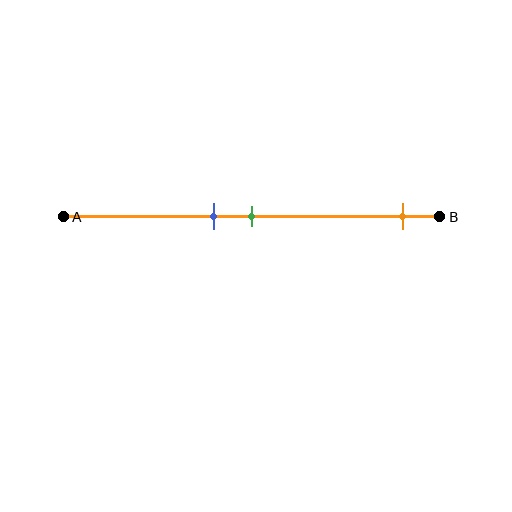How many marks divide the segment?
There are 3 marks dividing the segment.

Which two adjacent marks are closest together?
The blue and green marks are the closest adjacent pair.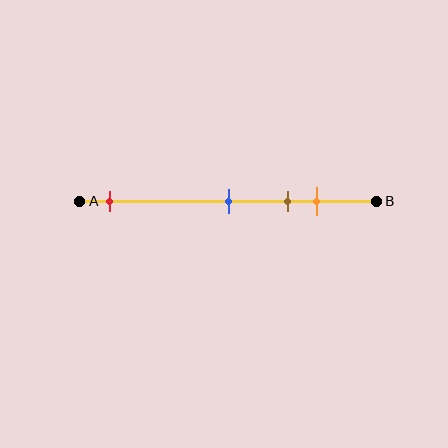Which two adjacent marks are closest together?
The brown and orange marks are the closest adjacent pair.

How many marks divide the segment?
There are 4 marks dividing the segment.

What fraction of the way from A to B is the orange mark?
The orange mark is approximately 80% (0.8) of the way from A to B.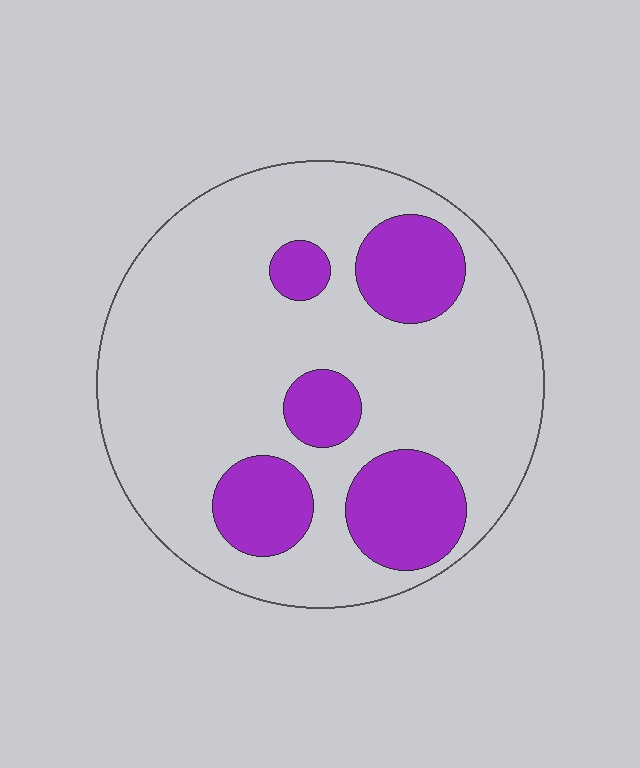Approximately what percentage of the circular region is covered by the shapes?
Approximately 25%.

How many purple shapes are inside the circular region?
5.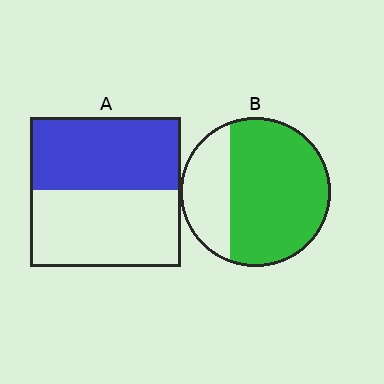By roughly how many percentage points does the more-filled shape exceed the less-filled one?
By roughly 20 percentage points (B over A).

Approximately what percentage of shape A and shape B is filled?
A is approximately 50% and B is approximately 70%.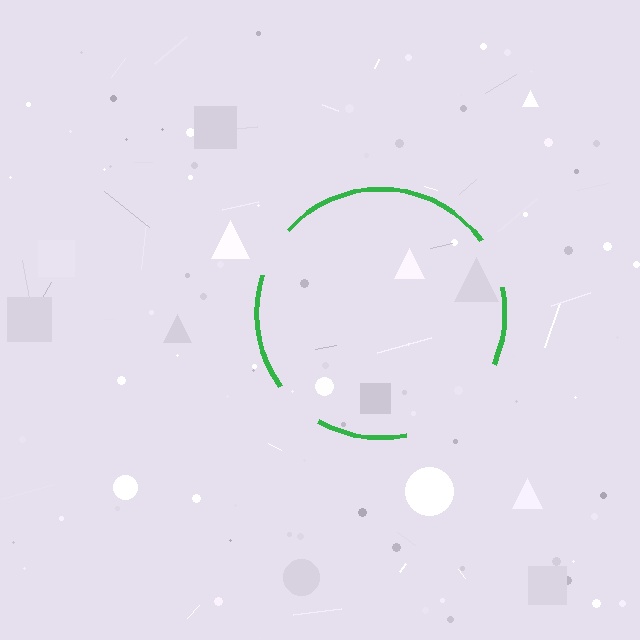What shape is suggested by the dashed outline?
The dashed outline suggests a circle.